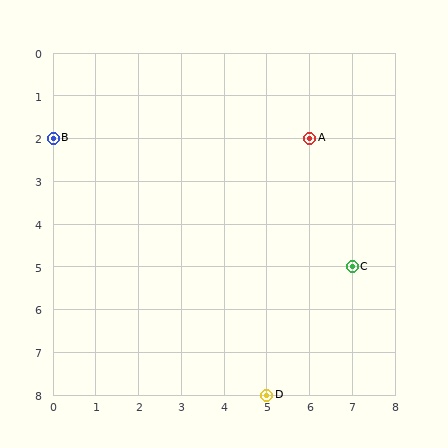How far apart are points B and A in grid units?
Points B and A are 6 columns apart.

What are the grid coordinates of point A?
Point A is at grid coordinates (6, 2).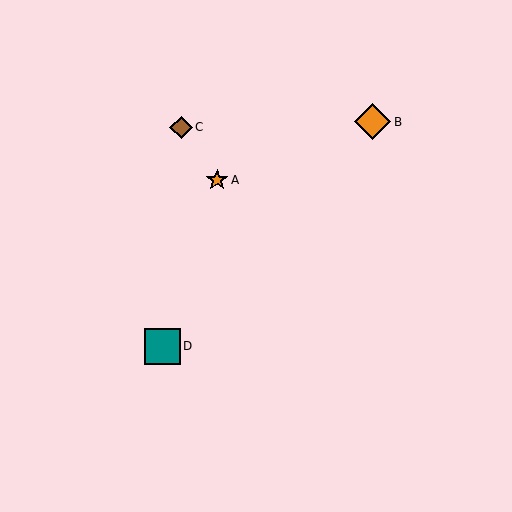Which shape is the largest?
The orange diamond (labeled B) is the largest.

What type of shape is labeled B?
Shape B is an orange diamond.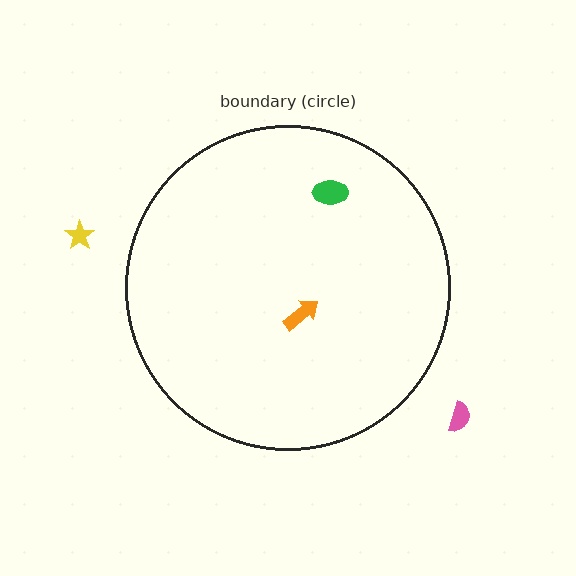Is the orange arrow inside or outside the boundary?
Inside.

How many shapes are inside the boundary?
2 inside, 2 outside.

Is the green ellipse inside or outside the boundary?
Inside.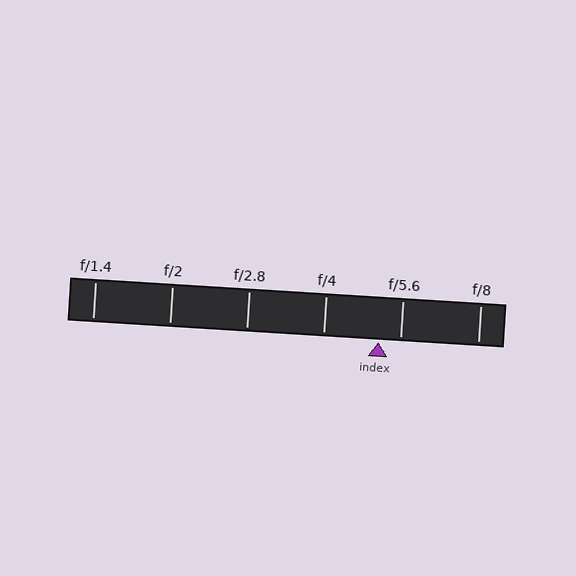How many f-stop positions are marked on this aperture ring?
There are 6 f-stop positions marked.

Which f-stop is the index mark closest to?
The index mark is closest to f/5.6.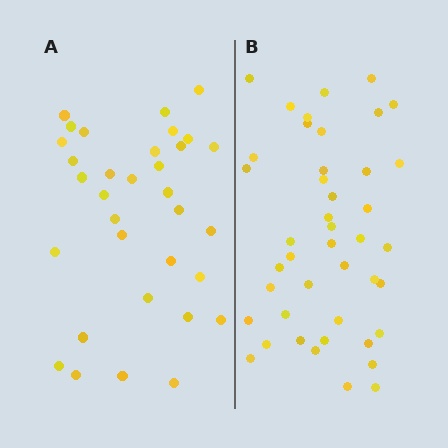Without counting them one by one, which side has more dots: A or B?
Region B (the right region) has more dots.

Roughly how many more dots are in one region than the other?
Region B has roughly 10 or so more dots than region A.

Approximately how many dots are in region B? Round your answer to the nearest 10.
About 40 dots. (The exact count is 43, which rounds to 40.)